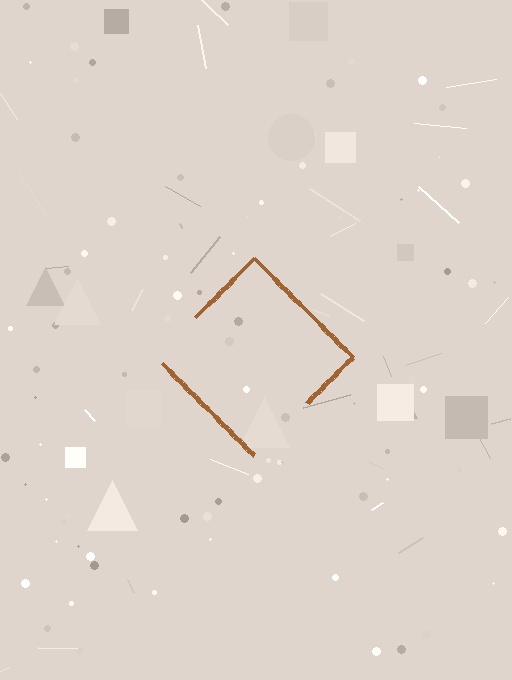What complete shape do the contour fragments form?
The contour fragments form a diamond.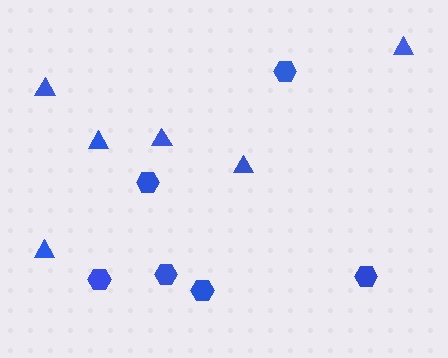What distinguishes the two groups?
There are 2 groups: one group of hexagons (6) and one group of triangles (6).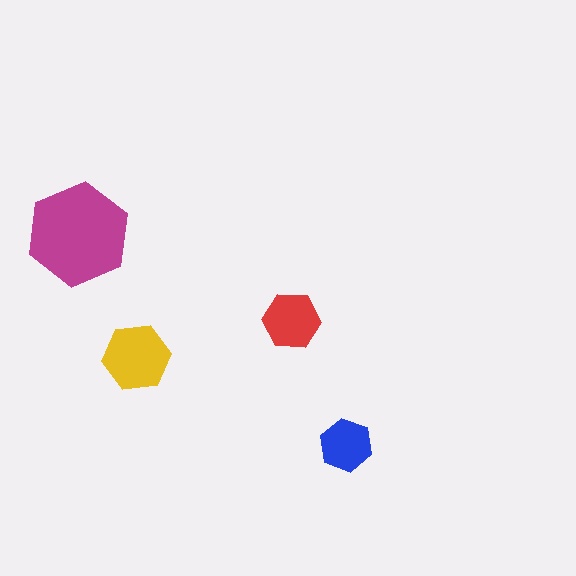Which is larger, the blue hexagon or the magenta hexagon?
The magenta one.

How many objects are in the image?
There are 4 objects in the image.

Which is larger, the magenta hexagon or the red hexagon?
The magenta one.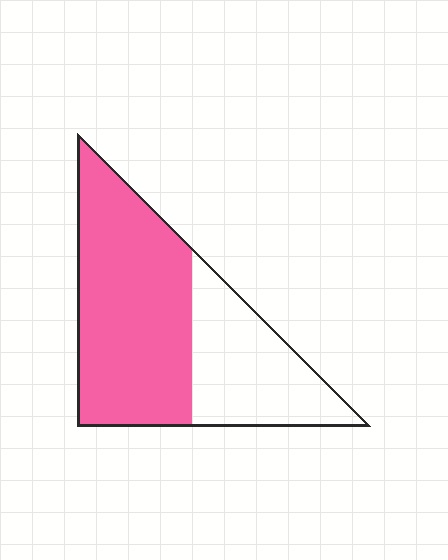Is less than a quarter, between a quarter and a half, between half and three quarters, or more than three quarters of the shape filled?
Between half and three quarters.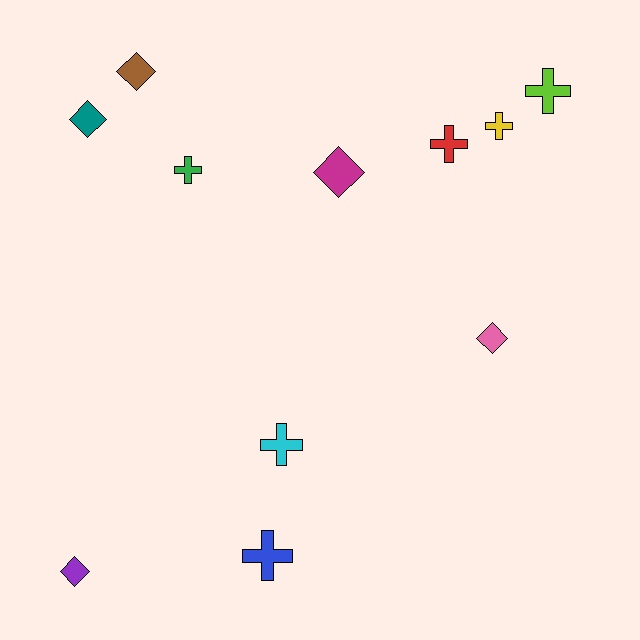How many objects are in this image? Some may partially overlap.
There are 11 objects.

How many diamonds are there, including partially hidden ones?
There are 5 diamonds.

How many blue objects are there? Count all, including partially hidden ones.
There is 1 blue object.